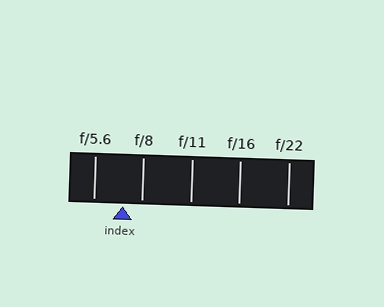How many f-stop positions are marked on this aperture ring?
There are 5 f-stop positions marked.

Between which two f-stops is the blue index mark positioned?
The index mark is between f/5.6 and f/8.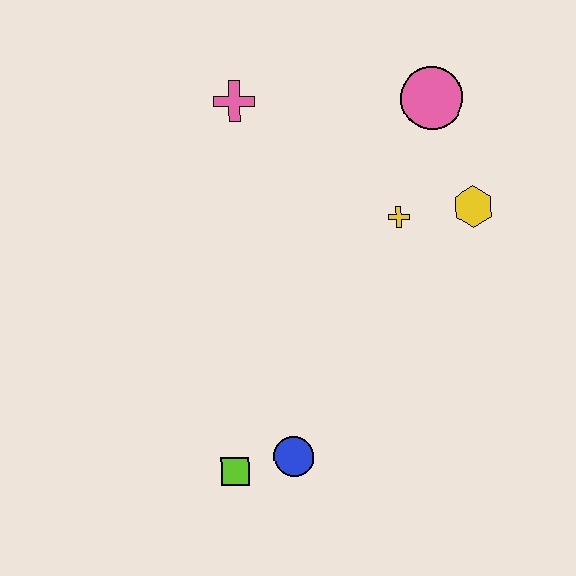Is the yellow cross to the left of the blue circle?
No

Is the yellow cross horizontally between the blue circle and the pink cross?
No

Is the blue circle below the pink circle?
Yes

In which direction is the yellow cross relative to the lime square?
The yellow cross is above the lime square.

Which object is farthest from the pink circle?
The lime square is farthest from the pink circle.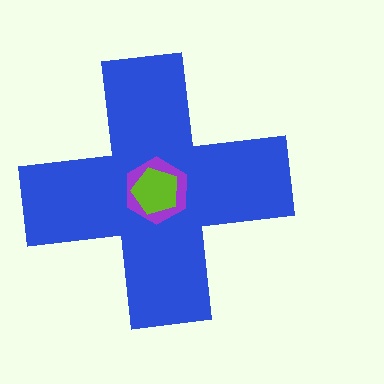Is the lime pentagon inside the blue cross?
Yes.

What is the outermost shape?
The blue cross.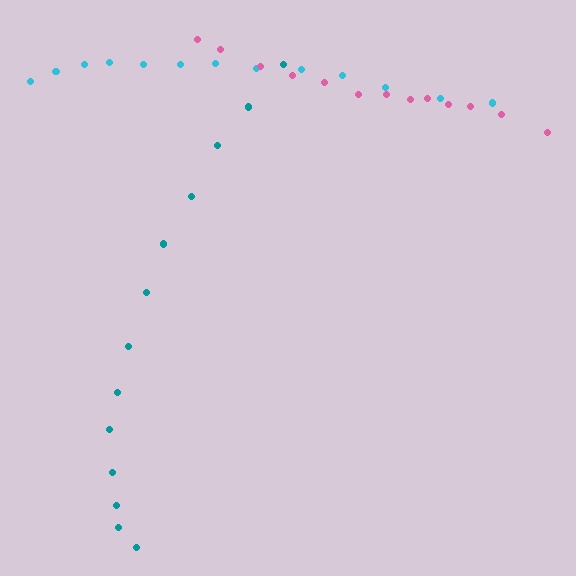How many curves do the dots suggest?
There are 3 distinct paths.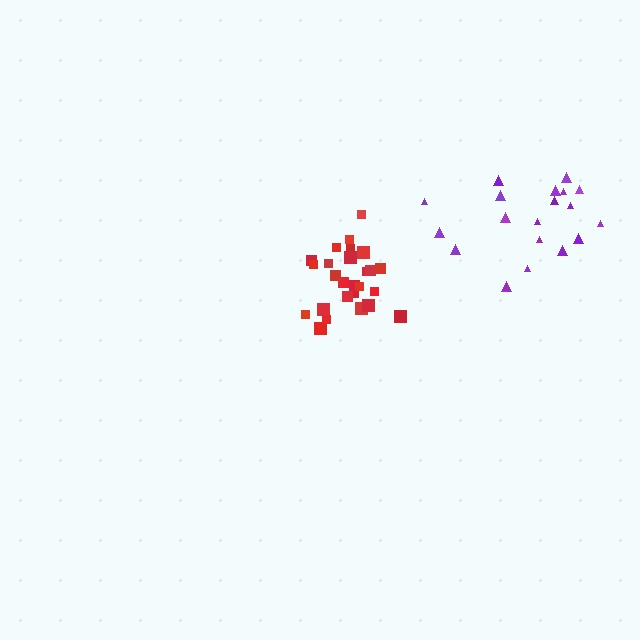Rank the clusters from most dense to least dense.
red, purple.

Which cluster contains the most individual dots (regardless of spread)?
Red (26).